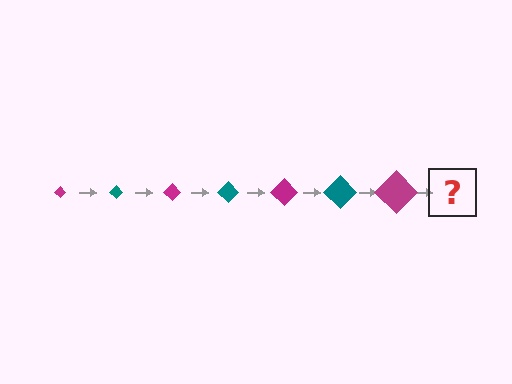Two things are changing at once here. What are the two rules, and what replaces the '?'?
The two rules are that the diamond grows larger each step and the color cycles through magenta and teal. The '?' should be a teal diamond, larger than the previous one.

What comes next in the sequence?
The next element should be a teal diamond, larger than the previous one.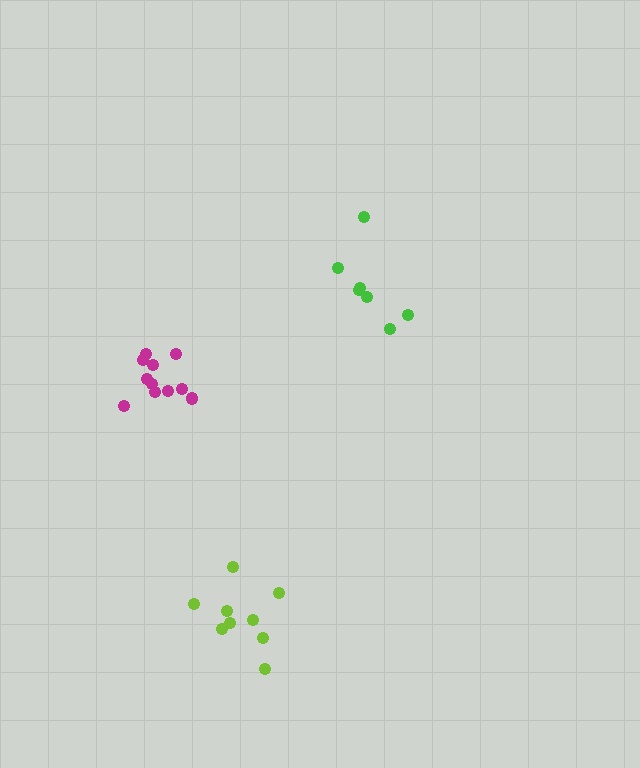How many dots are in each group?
Group 1: 7 dots, Group 2: 9 dots, Group 3: 11 dots (27 total).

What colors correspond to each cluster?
The clusters are colored: green, lime, magenta.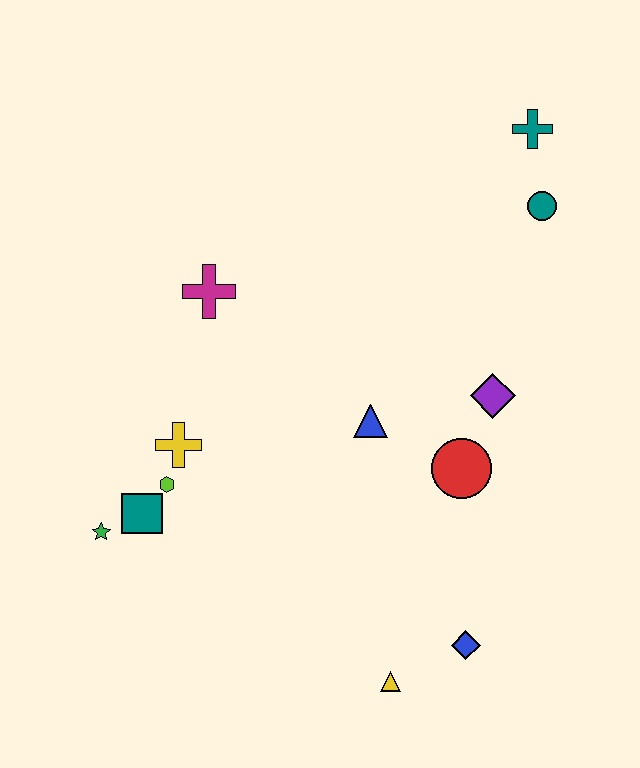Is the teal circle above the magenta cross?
Yes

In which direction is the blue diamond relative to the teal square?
The blue diamond is to the right of the teal square.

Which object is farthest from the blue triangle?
The teal cross is farthest from the blue triangle.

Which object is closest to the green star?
The teal square is closest to the green star.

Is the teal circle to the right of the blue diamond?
Yes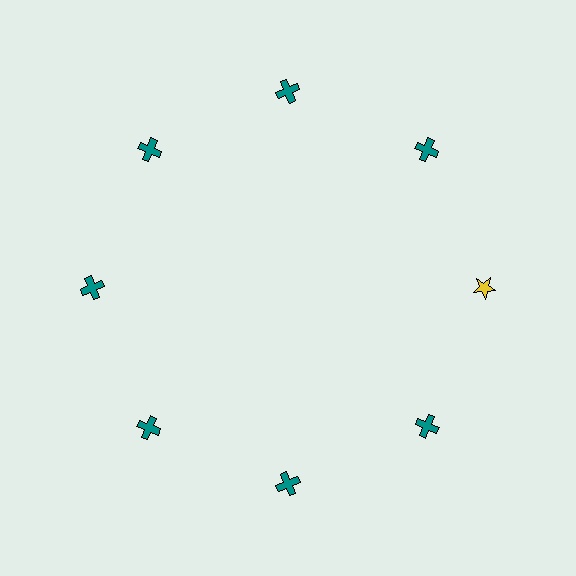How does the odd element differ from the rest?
It differs in both color (yellow instead of teal) and shape (star instead of cross).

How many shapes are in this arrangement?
There are 8 shapes arranged in a ring pattern.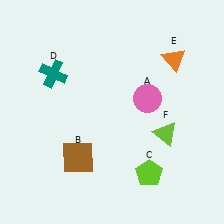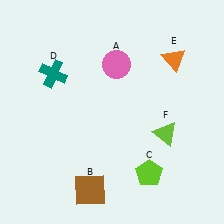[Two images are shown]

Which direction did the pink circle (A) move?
The pink circle (A) moved up.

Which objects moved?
The objects that moved are: the pink circle (A), the brown square (B).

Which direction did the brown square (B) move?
The brown square (B) moved down.